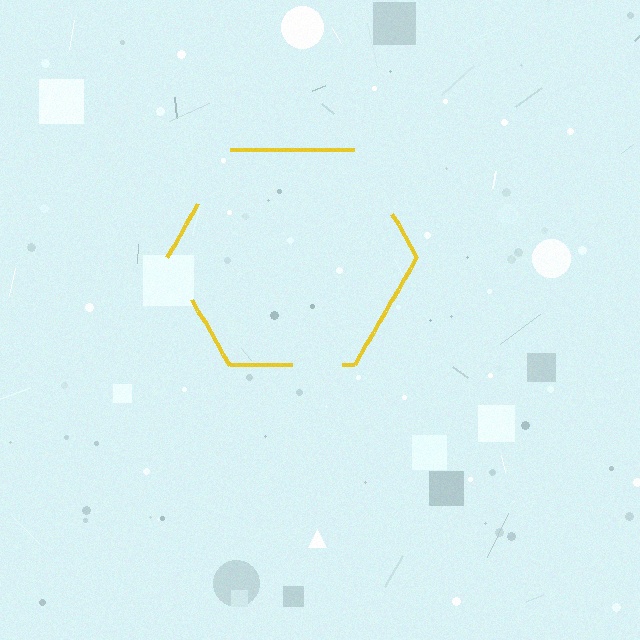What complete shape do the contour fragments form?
The contour fragments form a hexagon.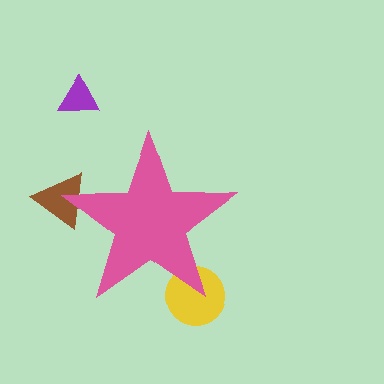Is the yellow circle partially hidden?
Yes, the yellow circle is partially hidden behind the pink star.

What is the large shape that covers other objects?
A pink star.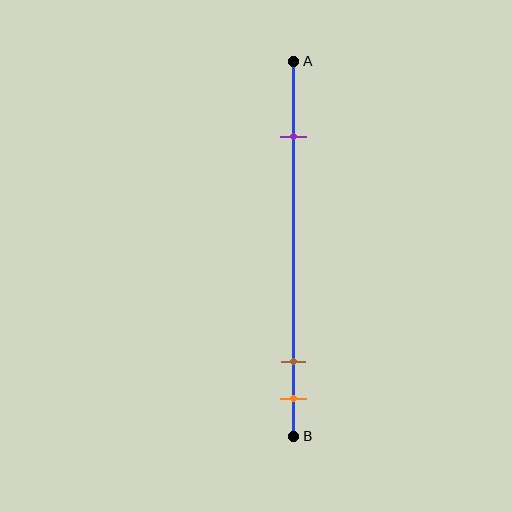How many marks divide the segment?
There are 3 marks dividing the segment.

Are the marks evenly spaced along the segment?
No, the marks are not evenly spaced.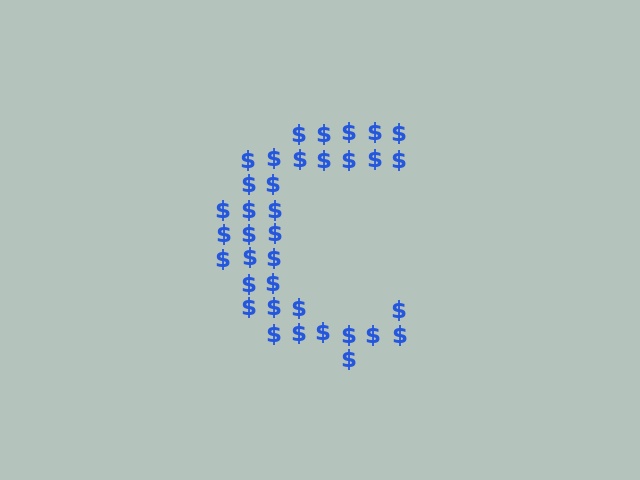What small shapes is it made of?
It is made of small dollar signs.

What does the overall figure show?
The overall figure shows the letter C.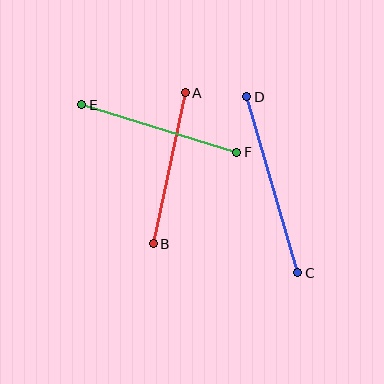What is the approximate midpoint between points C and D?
The midpoint is at approximately (272, 185) pixels.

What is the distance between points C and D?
The distance is approximately 183 pixels.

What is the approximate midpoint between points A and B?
The midpoint is at approximately (169, 168) pixels.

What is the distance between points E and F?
The distance is approximately 163 pixels.